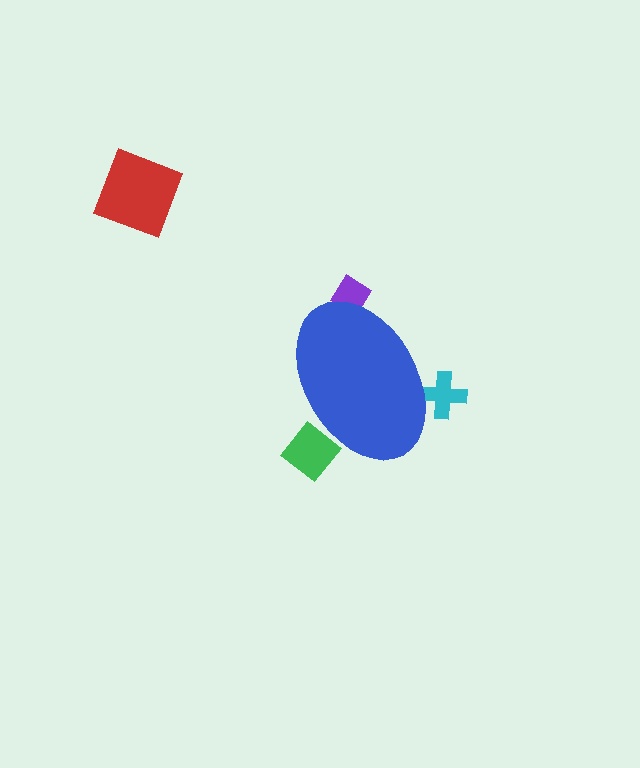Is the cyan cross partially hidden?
Yes, the cyan cross is partially hidden behind the blue ellipse.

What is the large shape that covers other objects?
A blue ellipse.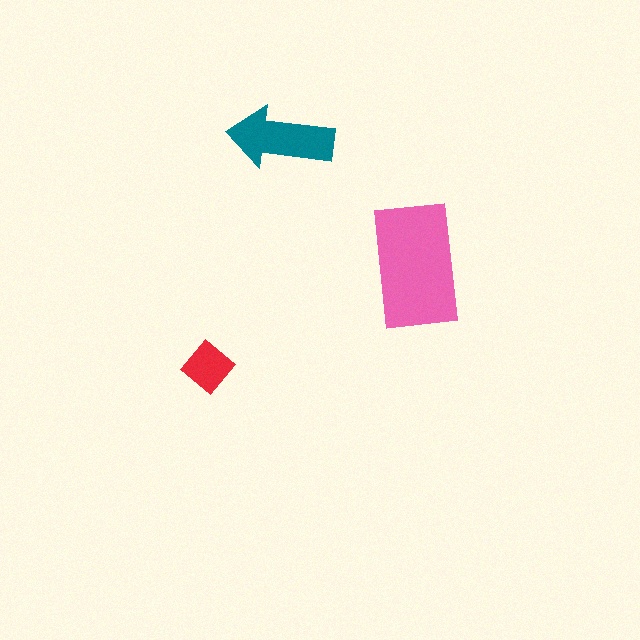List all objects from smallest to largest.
The red diamond, the teal arrow, the pink rectangle.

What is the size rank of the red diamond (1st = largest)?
3rd.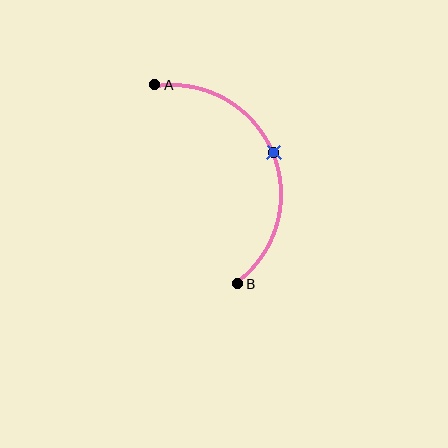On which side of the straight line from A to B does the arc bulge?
The arc bulges to the right of the straight line connecting A and B.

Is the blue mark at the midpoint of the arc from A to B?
Yes. The blue mark lies on the arc at equal arc-length from both A and B — it is the arc midpoint.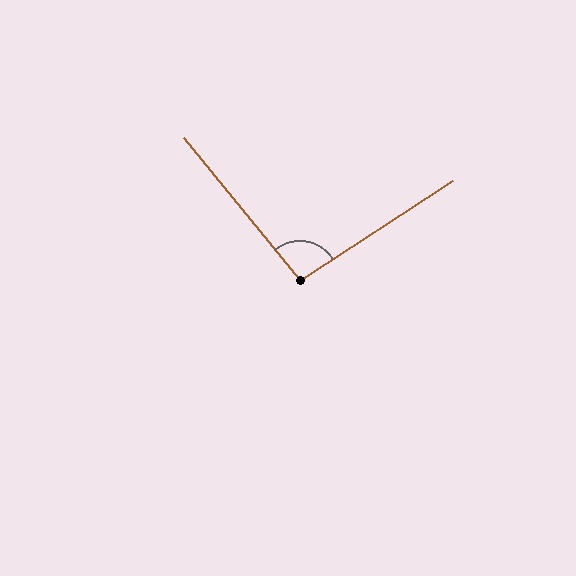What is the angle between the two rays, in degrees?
Approximately 96 degrees.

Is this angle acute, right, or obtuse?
It is obtuse.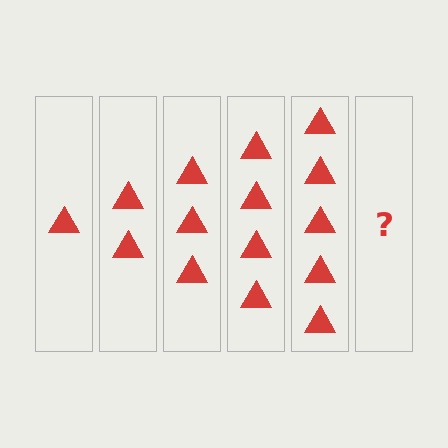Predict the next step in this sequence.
The next step is 6 triangles.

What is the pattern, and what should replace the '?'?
The pattern is that each step adds one more triangle. The '?' should be 6 triangles.